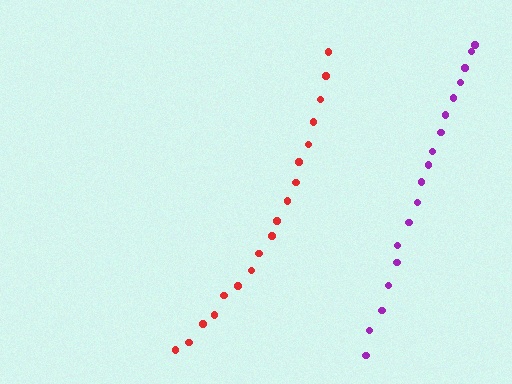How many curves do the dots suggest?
There are 2 distinct paths.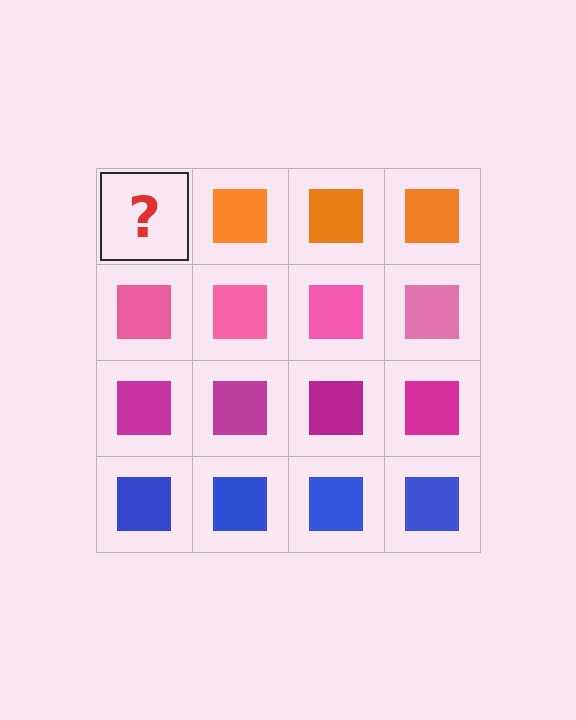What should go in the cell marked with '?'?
The missing cell should contain an orange square.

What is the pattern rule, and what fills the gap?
The rule is that each row has a consistent color. The gap should be filled with an orange square.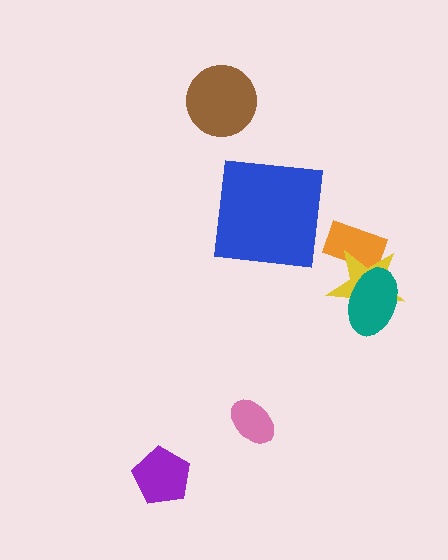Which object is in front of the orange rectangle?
The yellow star is in front of the orange rectangle.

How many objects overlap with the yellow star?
2 objects overlap with the yellow star.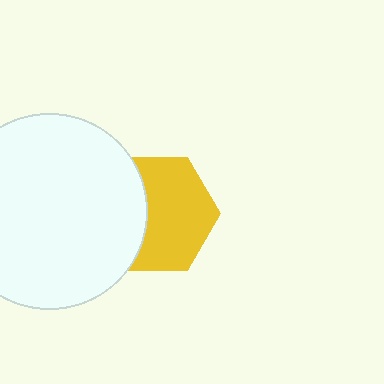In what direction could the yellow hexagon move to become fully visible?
The yellow hexagon could move right. That would shift it out from behind the white circle entirely.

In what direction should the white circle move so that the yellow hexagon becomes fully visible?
The white circle should move left. That is the shortest direction to clear the overlap and leave the yellow hexagon fully visible.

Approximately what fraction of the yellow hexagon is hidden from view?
Roughly 37% of the yellow hexagon is hidden behind the white circle.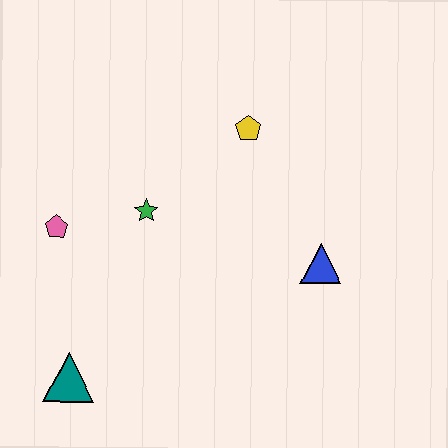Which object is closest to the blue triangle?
The yellow pentagon is closest to the blue triangle.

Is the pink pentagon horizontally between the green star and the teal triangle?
No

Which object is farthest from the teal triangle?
The yellow pentagon is farthest from the teal triangle.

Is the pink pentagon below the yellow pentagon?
Yes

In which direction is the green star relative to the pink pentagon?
The green star is to the right of the pink pentagon.